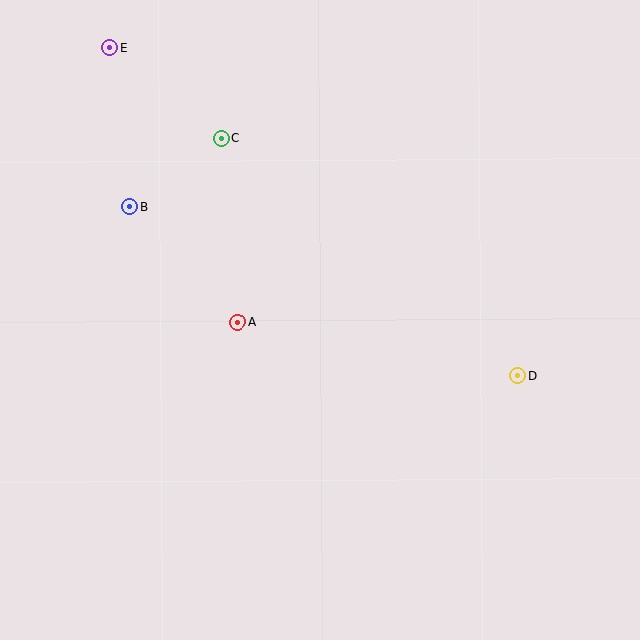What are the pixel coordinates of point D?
Point D is at (518, 375).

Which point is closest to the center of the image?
Point A at (238, 322) is closest to the center.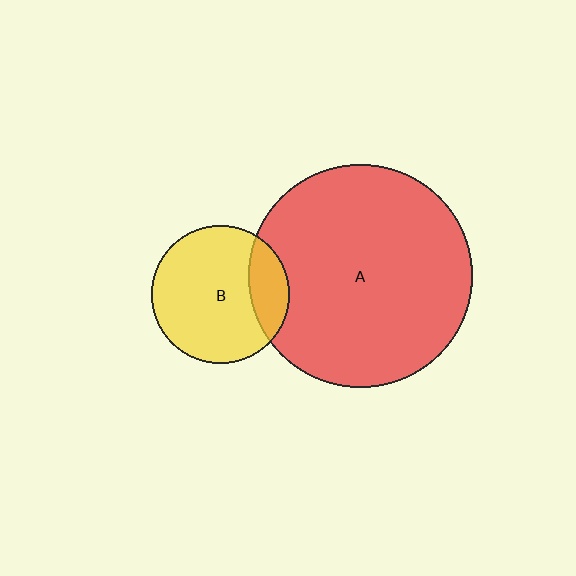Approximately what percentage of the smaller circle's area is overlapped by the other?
Approximately 20%.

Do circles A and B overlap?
Yes.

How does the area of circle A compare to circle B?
Approximately 2.6 times.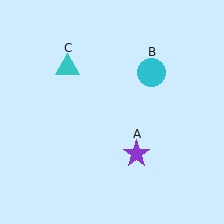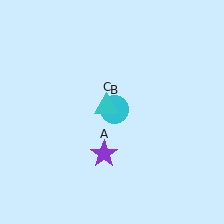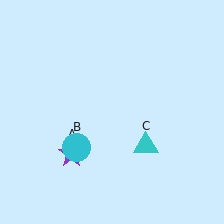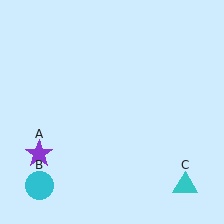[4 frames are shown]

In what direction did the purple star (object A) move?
The purple star (object A) moved left.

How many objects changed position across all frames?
3 objects changed position: purple star (object A), cyan circle (object B), cyan triangle (object C).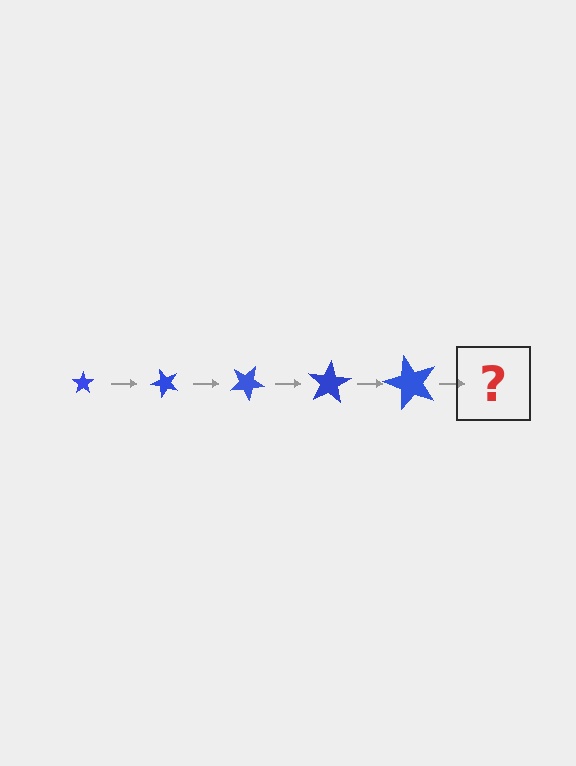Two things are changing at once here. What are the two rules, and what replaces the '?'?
The two rules are that the star grows larger each step and it rotates 50 degrees each step. The '?' should be a star, larger than the previous one and rotated 250 degrees from the start.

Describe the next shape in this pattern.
It should be a star, larger than the previous one and rotated 250 degrees from the start.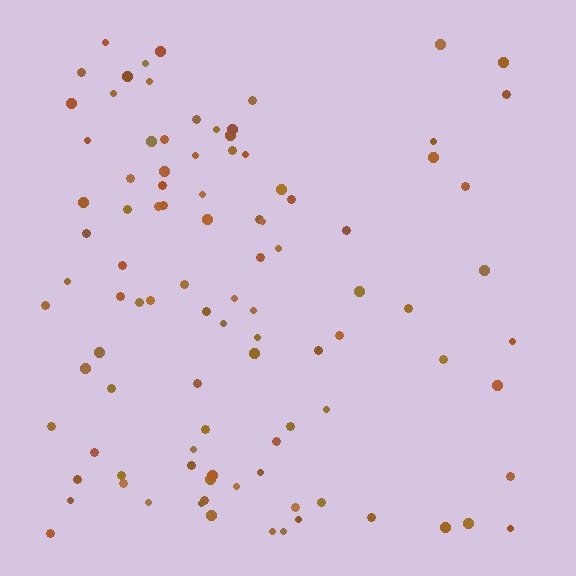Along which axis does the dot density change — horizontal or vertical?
Horizontal.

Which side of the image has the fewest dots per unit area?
The right.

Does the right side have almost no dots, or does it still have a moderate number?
Still a moderate number, just noticeably fewer than the left.